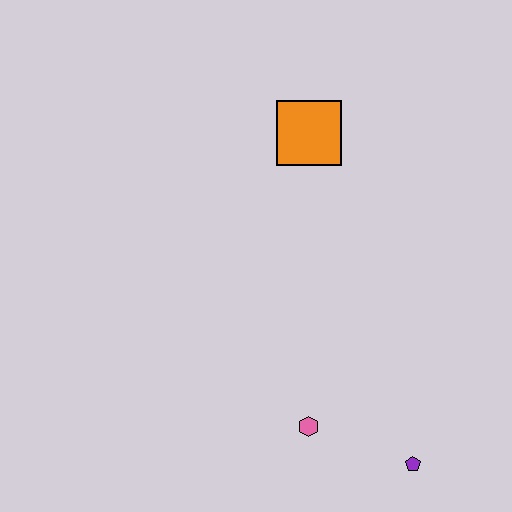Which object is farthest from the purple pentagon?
The orange square is farthest from the purple pentagon.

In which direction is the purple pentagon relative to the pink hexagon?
The purple pentagon is to the right of the pink hexagon.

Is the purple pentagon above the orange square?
No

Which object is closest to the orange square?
The pink hexagon is closest to the orange square.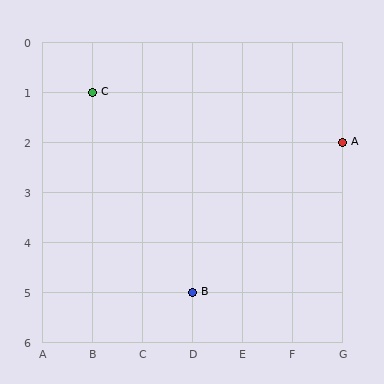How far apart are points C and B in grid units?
Points C and B are 2 columns and 4 rows apart (about 4.5 grid units diagonally).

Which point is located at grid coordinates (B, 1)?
Point C is at (B, 1).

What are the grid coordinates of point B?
Point B is at grid coordinates (D, 5).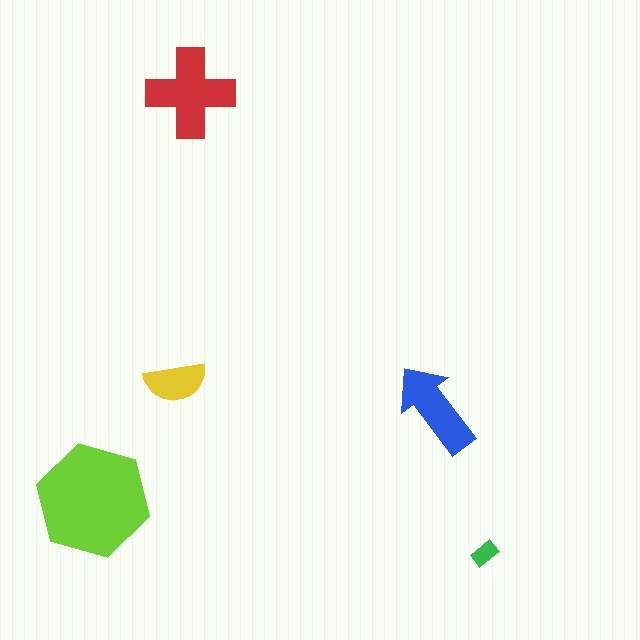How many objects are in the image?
There are 5 objects in the image.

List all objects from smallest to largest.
The green rectangle, the yellow semicircle, the blue arrow, the red cross, the lime hexagon.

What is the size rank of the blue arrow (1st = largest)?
3rd.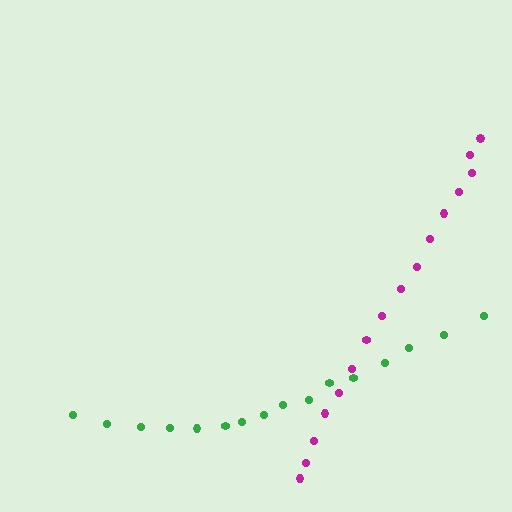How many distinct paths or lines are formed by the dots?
There are 2 distinct paths.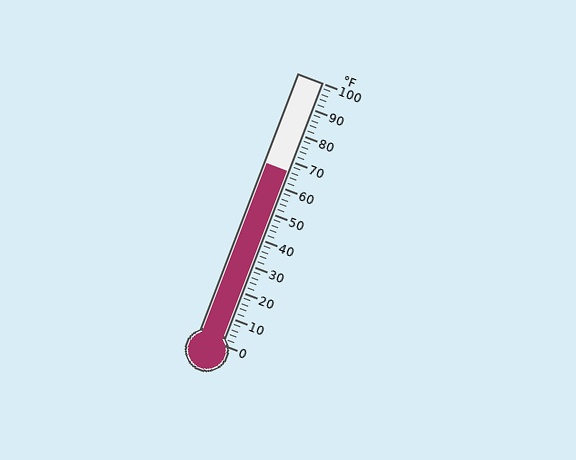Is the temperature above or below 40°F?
The temperature is above 40°F.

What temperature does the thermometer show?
The thermometer shows approximately 66°F.